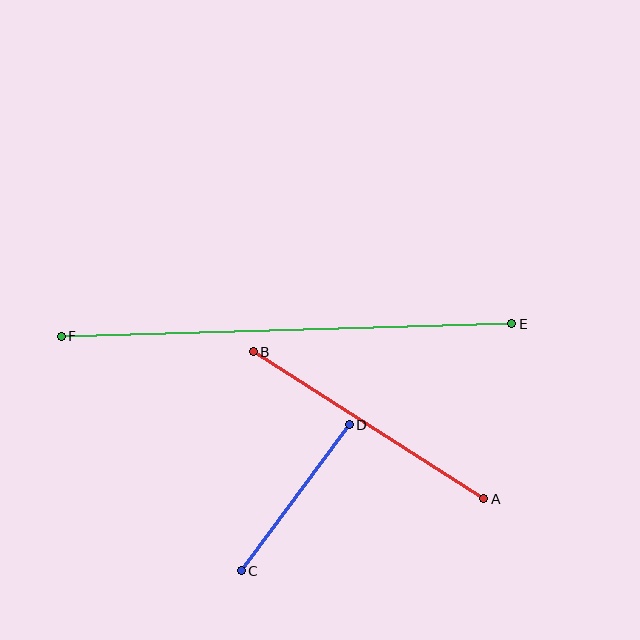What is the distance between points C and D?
The distance is approximately 182 pixels.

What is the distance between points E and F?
The distance is approximately 451 pixels.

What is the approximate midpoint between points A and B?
The midpoint is at approximately (368, 425) pixels.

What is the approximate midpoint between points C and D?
The midpoint is at approximately (295, 498) pixels.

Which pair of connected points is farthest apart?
Points E and F are farthest apart.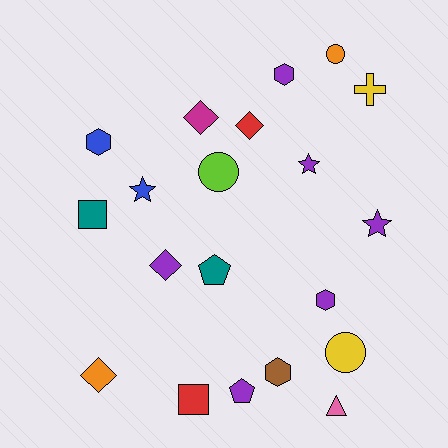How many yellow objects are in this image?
There are 2 yellow objects.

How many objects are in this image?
There are 20 objects.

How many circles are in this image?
There are 3 circles.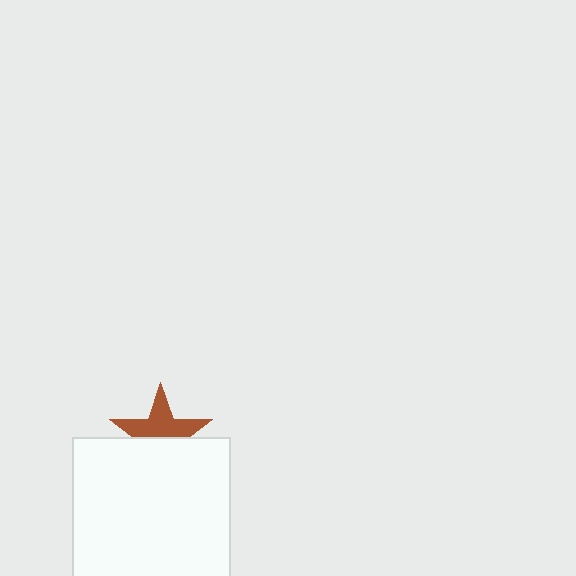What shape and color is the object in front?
The object in front is a white square.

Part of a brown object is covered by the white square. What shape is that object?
It is a star.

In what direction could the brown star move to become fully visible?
The brown star could move up. That would shift it out from behind the white square entirely.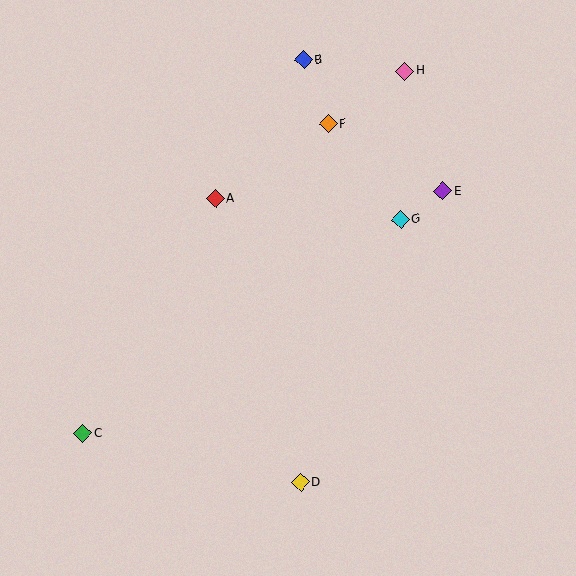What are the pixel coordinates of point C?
Point C is at (83, 434).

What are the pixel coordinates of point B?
Point B is at (304, 60).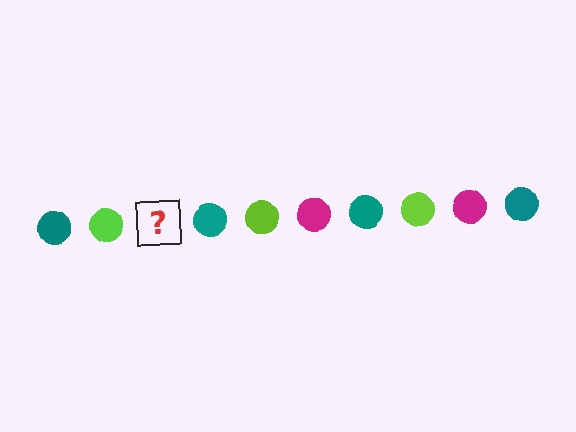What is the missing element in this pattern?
The missing element is a magenta circle.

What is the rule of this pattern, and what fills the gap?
The rule is that the pattern cycles through teal, lime, magenta circles. The gap should be filled with a magenta circle.